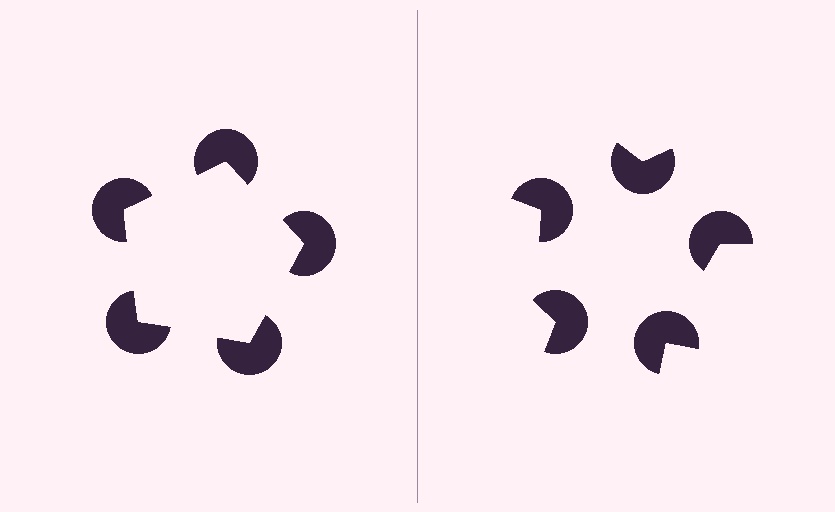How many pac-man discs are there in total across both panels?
10 — 5 on each side.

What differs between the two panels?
The pac-man discs are positioned identically on both sides; only the wedge orientations differ. On the left they align to a pentagon; on the right they are misaligned.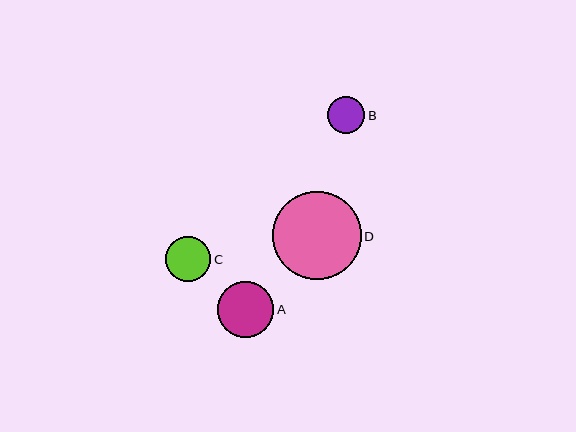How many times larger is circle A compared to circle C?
Circle A is approximately 1.2 times the size of circle C.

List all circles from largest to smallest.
From largest to smallest: D, A, C, B.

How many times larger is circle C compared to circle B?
Circle C is approximately 1.2 times the size of circle B.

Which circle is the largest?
Circle D is the largest with a size of approximately 89 pixels.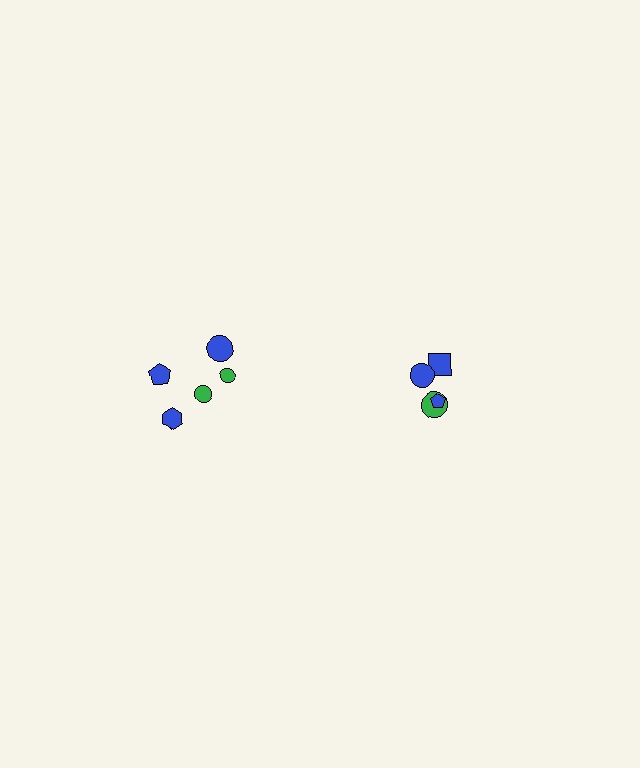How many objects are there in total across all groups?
There are 10 objects.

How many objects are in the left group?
There are 6 objects.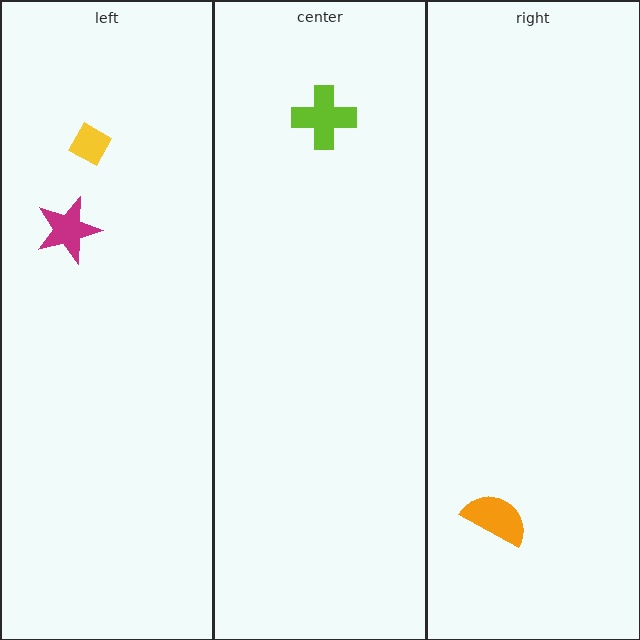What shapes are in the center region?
The lime cross.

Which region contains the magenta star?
The left region.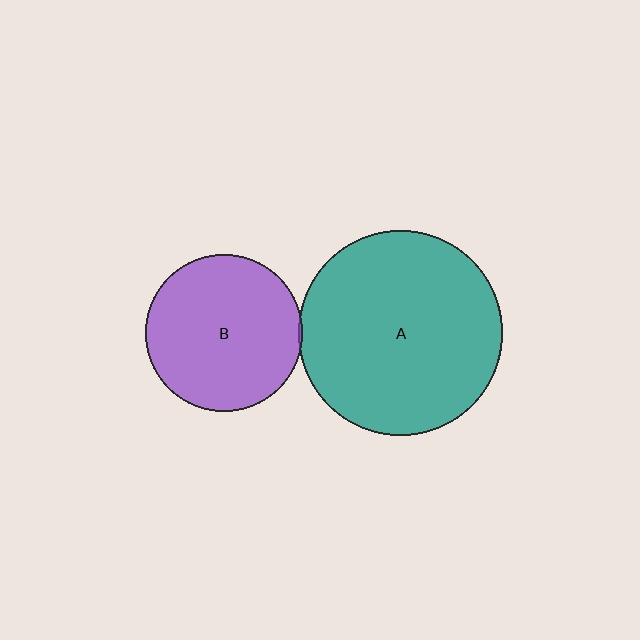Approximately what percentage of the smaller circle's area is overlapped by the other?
Approximately 5%.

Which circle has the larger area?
Circle A (teal).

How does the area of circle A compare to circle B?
Approximately 1.7 times.